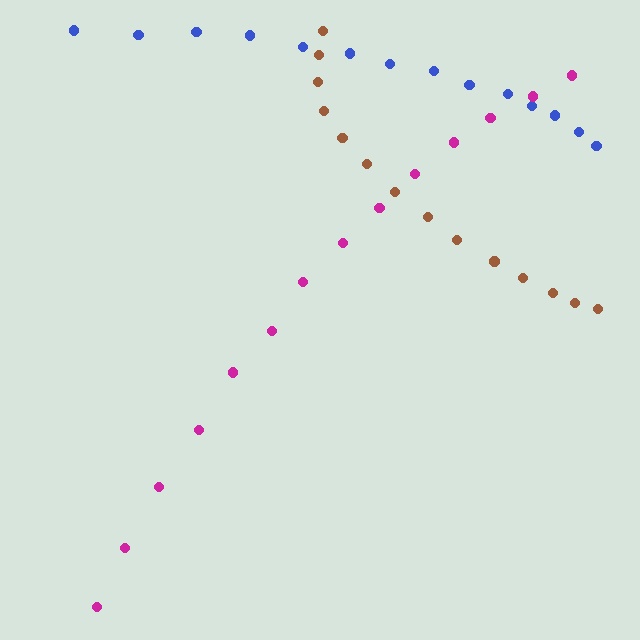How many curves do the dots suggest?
There are 3 distinct paths.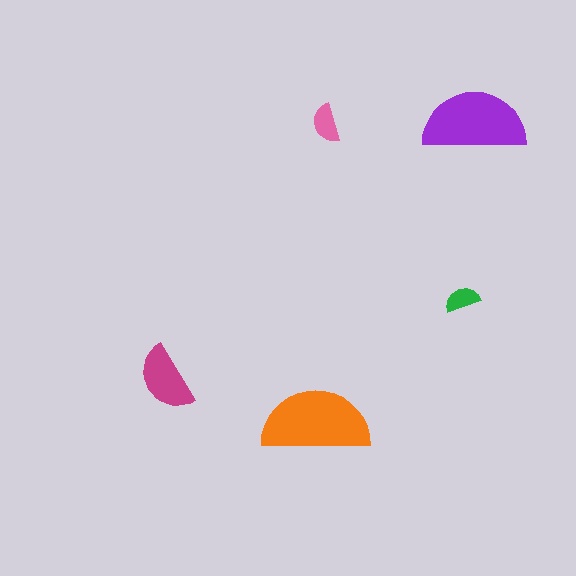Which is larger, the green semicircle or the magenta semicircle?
The magenta one.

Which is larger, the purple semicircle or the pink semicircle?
The purple one.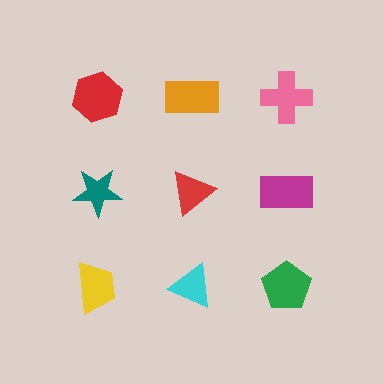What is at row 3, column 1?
A yellow trapezoid.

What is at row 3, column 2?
A cyan triangle.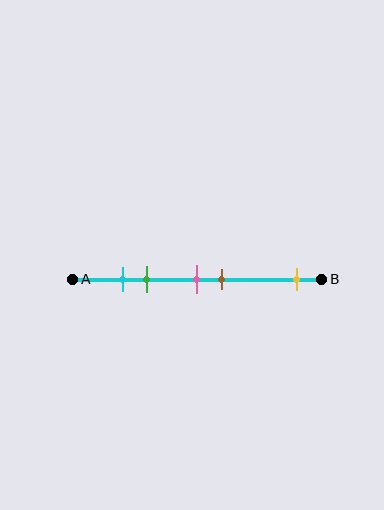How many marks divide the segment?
There are 5 marks dividing the segment.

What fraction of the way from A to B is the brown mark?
The brown mark is approximately 60% (0.6) of the way from A to B.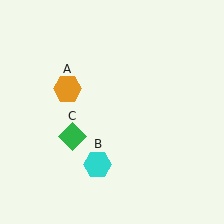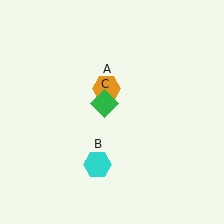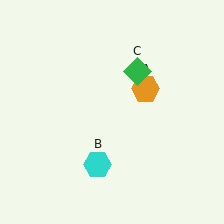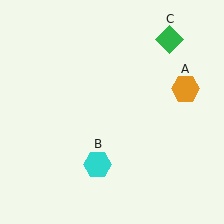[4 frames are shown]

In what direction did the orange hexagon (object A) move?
The orange hexagon (object A) moved right.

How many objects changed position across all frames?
2 objects changed position: orange hexagon (object A), green diamond (object C).